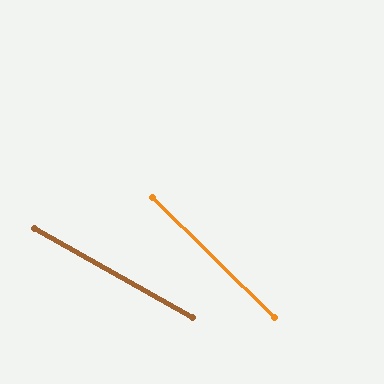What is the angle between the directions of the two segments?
Approximately 15 degrees.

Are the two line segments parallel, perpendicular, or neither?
Neither parallel nor perpendicular — they differ by about 15°.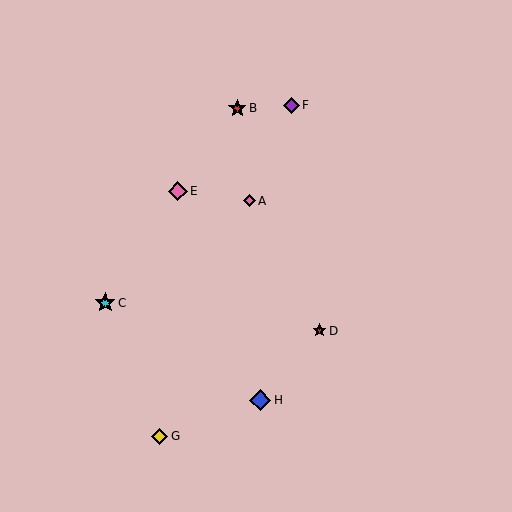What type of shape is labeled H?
Shape H is a blue diamond.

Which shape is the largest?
The blue diamond (labeled H) is the largest.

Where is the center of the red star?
The center of the red star is at (320, 331).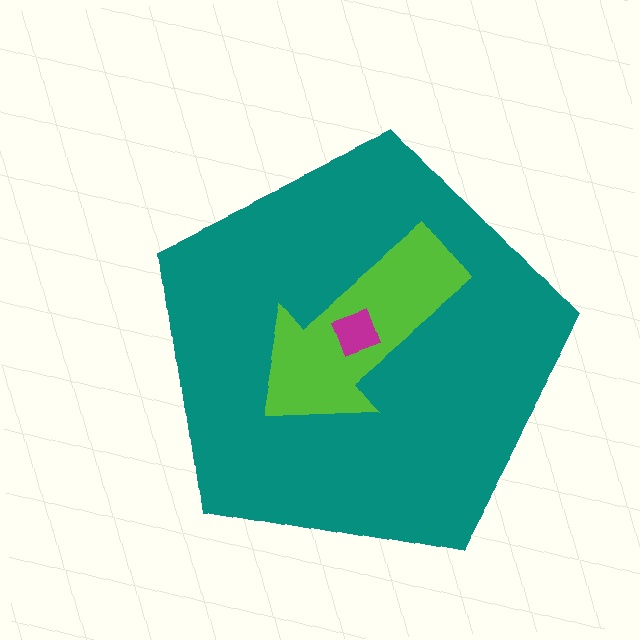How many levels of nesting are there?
3.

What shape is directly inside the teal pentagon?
The lime arrow.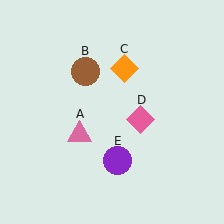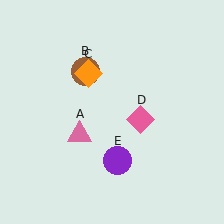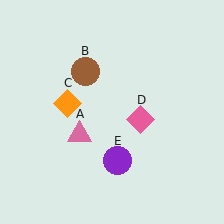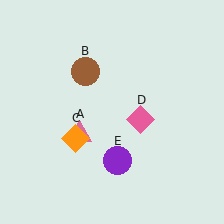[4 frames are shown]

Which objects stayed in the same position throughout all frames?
Pink triangle (object A) and brown circle (object B) and pink diamond (object D) and purple circle (object E) remained stationary.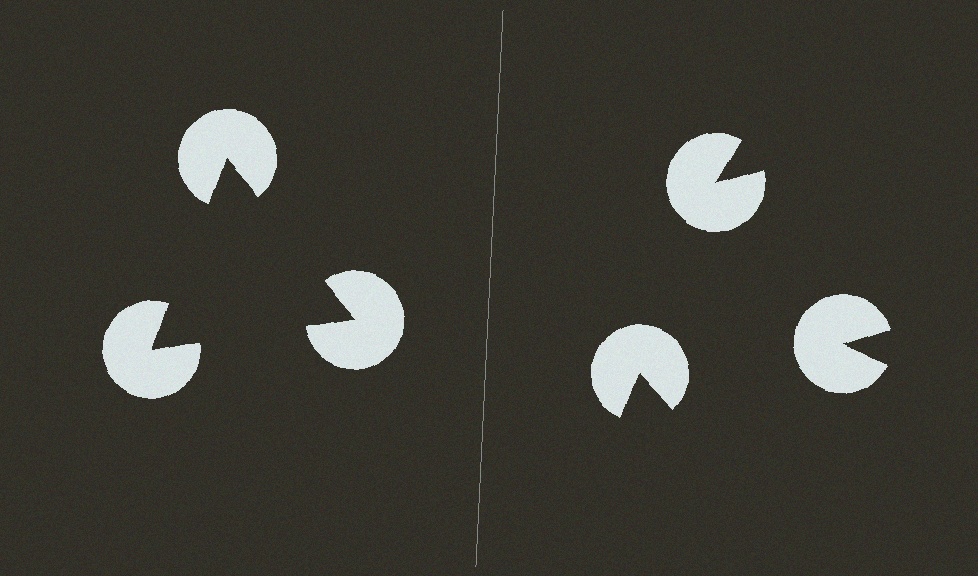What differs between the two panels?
The pac-man discs are positioned identically on both sides; only the wedge orientations differ. On the left they align to a triangle; on the right they are misaligned.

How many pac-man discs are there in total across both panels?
6 — 3 on each side.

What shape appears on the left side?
An illusory triangle.